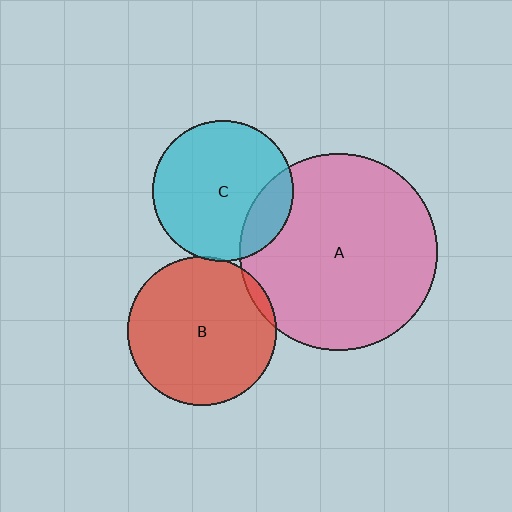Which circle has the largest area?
Circle A (pink).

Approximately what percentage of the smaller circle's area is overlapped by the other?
Approximately 20%.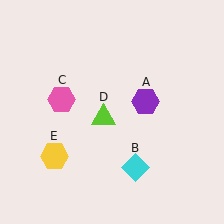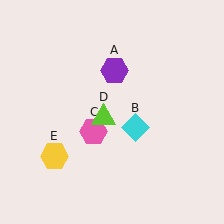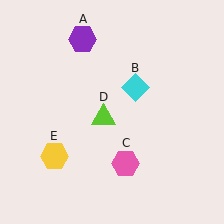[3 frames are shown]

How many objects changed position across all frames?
3 objects changed position: purple hexagon (object A), cyan diamond (object B), pink hexagon (object C).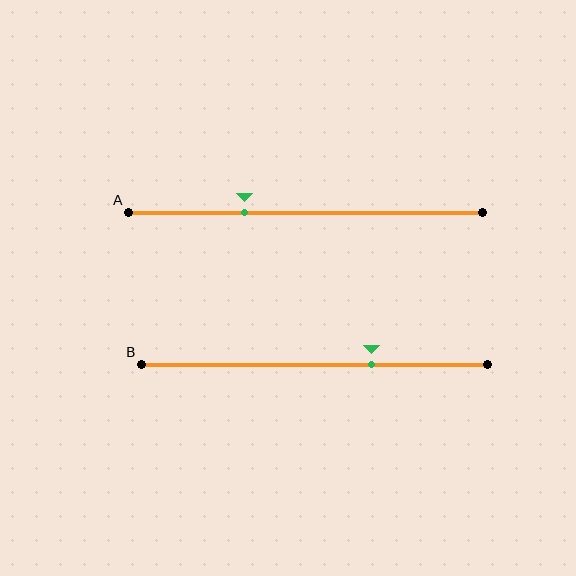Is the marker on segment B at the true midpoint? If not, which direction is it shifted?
No, the marker on segment B is shifted to the right by about 16% of the segment length.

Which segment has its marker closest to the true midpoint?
Segment B has its marker closest to the true midpoint.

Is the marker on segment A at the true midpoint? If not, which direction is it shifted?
No, the marker on segment A is shifted to the left by about 17% of the segment length.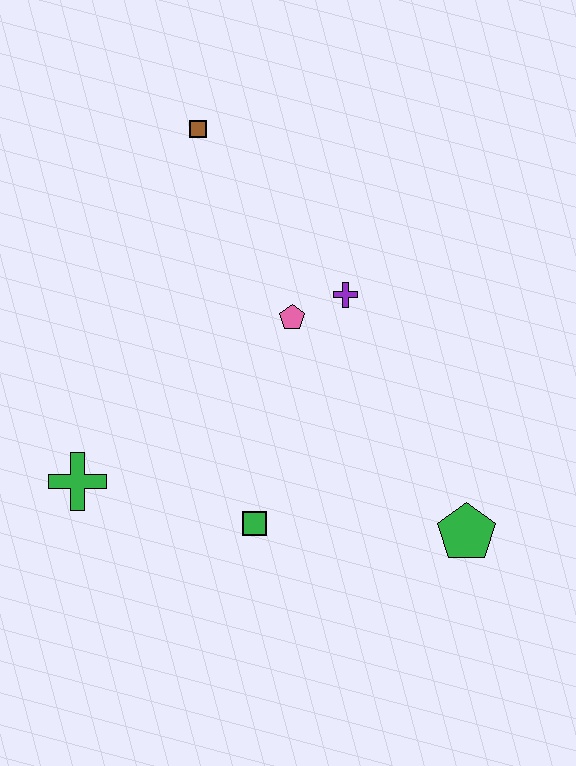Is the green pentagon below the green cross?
Yes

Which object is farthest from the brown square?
The green pentagon is farthest from the brown square.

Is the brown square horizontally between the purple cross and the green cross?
Yes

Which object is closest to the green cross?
The green square is closest to the green cross.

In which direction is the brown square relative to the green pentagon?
The brown square is above the green pentagon.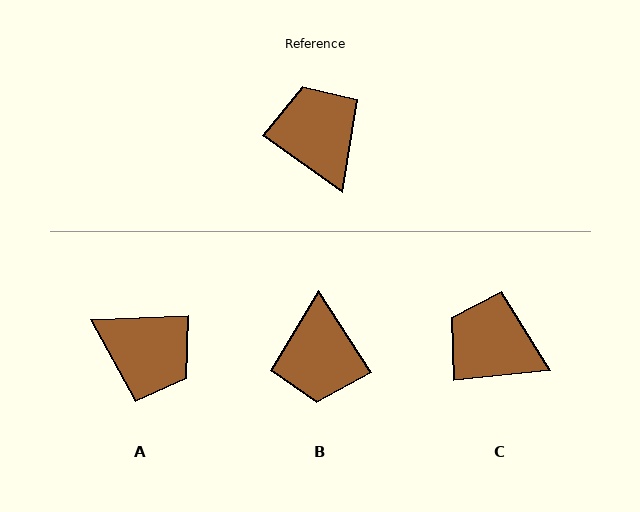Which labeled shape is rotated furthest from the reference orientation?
B, about 159 degrees away.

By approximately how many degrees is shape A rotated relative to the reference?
Approximately 142 degrees clockwise.